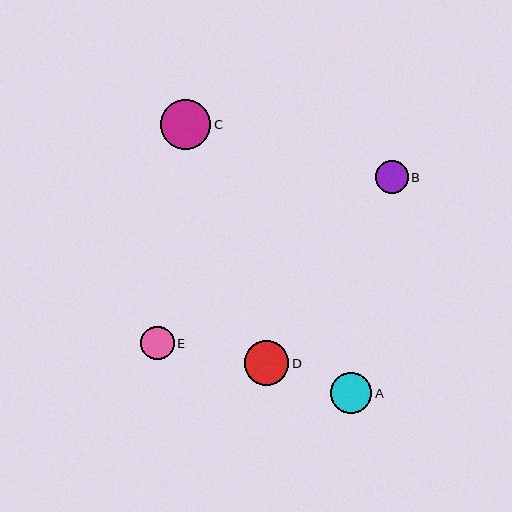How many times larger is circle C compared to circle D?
Circle C is approximately 1.1 times the size of circle D.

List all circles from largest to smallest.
From largest to smallest: C, D, A, E, B.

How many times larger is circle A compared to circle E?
Circle A is approximately 1.2 times the size of circle E.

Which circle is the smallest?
Circle B is the smallest with a size of approximately 33 pixels.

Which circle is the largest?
Circle C is the largest with a size of approximately 50 pixels.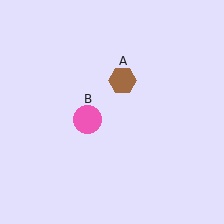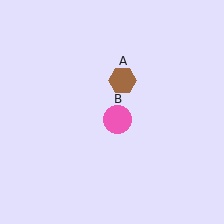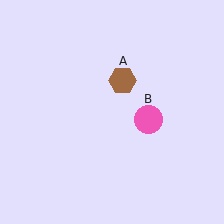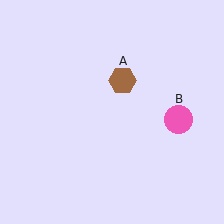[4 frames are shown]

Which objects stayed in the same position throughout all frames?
Brown hexagon (object A) remained stationary.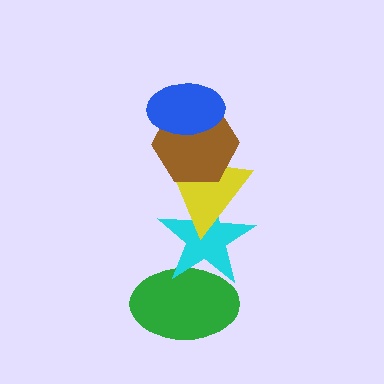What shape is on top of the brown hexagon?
The blue ellipse is on top of the brown hexagon.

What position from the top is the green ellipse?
The green ellipse is 5th from the top.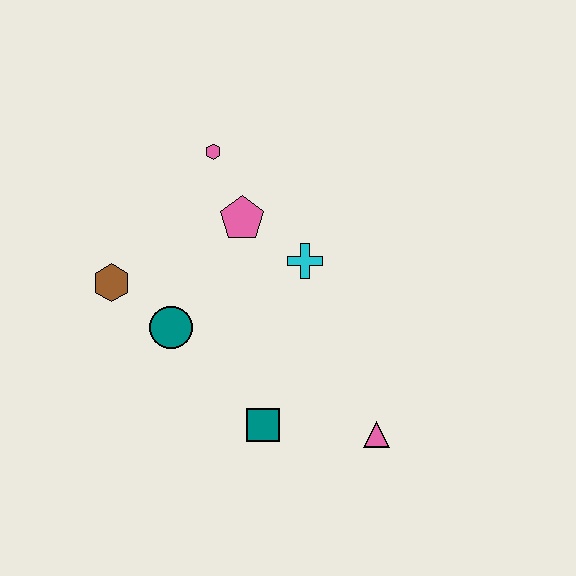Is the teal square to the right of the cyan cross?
No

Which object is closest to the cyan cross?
The pink pentagon is closest to the cyan cross.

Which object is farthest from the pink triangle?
The pink hexagon is farthest from the pink triangle.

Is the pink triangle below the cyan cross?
Yes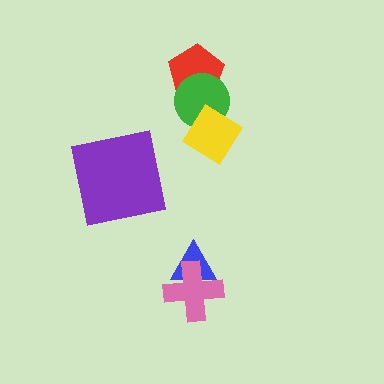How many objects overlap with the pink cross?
1 object overlaps with the pink cross.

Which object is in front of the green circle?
The yellow diamond is in front of the green circle.